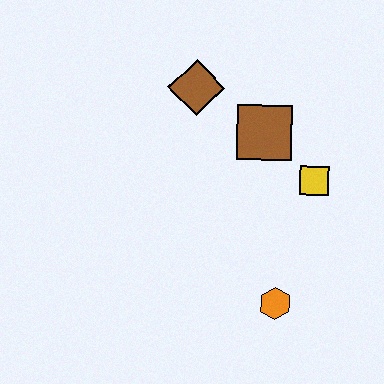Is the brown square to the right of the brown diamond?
Yes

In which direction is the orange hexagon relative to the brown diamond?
The orange hexagon is below the brown diamond.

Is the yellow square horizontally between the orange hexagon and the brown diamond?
No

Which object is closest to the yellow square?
The brown square is closest to the yellow square.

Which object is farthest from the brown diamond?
The orange hexagon is farthest from the brown diamond.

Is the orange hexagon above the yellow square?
No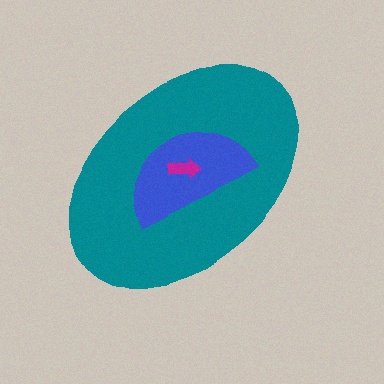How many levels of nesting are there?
3.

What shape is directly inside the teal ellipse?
The blue semicircle.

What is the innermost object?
The magenta arrow.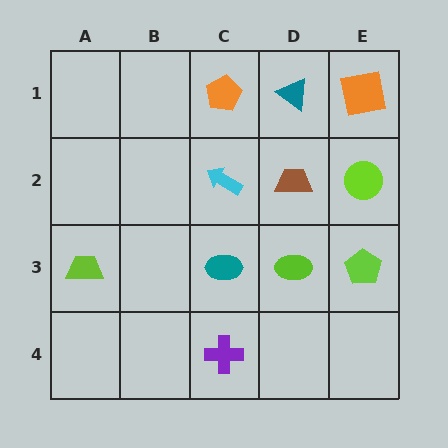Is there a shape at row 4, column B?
No, that cell is empty.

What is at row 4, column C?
A purple cross.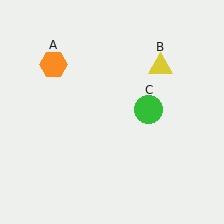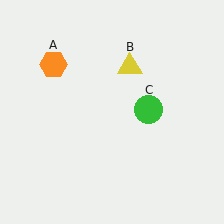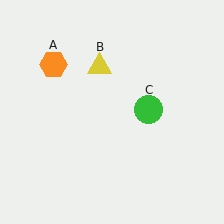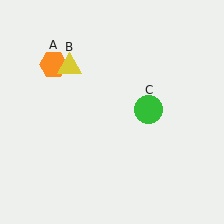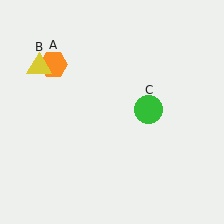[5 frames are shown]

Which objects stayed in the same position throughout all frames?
Orange hexagon (object A) and green circle (object C) remained stationary.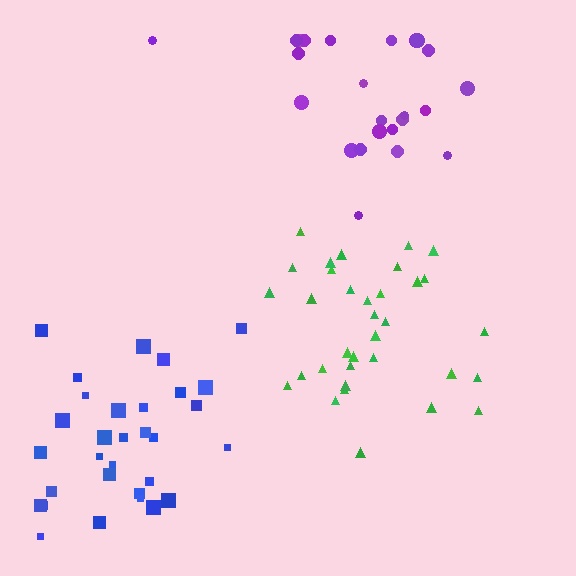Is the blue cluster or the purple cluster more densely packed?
Blue.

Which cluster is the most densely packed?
Green.